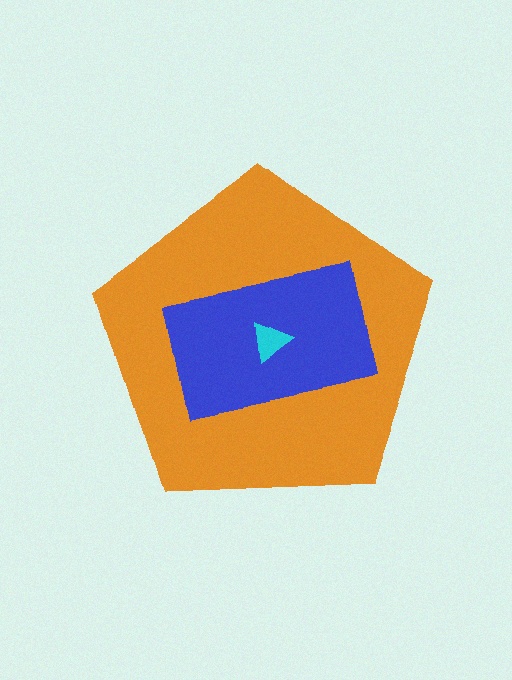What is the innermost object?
The cyan triangle.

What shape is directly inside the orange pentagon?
The blue rectangle.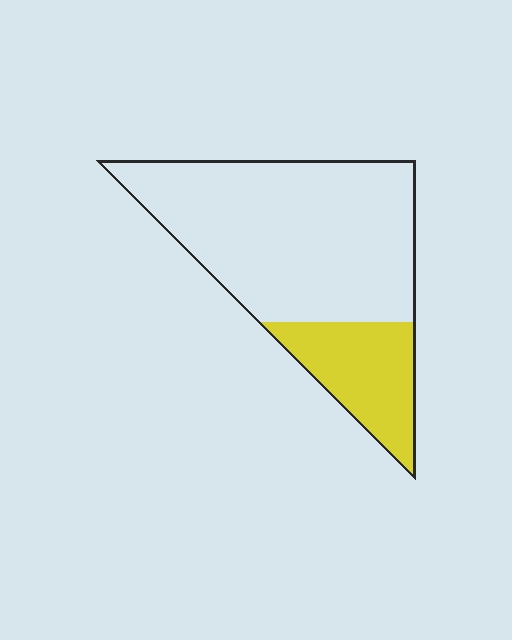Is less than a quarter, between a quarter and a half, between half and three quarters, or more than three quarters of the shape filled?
Less than a quarter.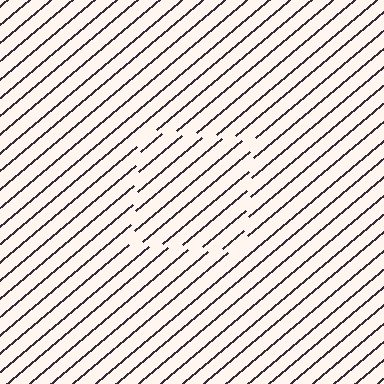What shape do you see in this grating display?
An illusory square. The interior of the shape contains the same grating, shifted by half a period — the contour is defined by the phase discontinuity where line-ends from the inner and outer gratings abut.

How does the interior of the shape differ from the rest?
The interior of the shape contains the same grating, shifted by half a period — the contour is defined by the phase discontinuity where line-ends from the inner and outer gratings abut.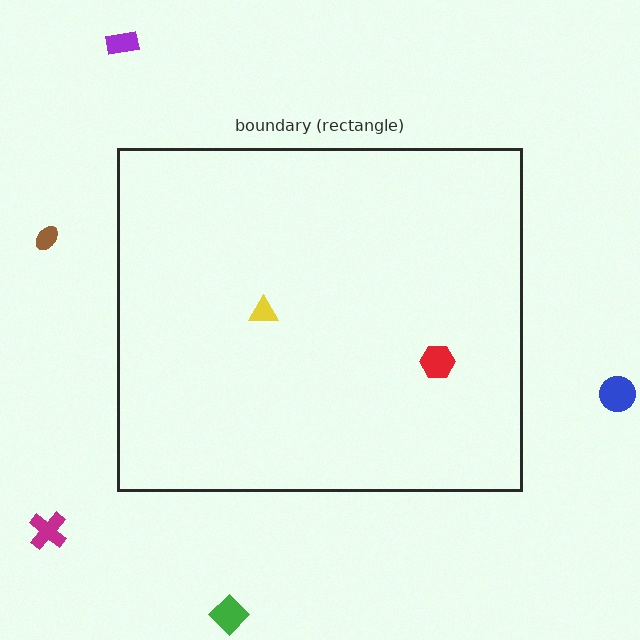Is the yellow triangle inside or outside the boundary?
Inside.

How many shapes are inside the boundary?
2 inside, 5 outside.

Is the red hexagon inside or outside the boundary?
Inside.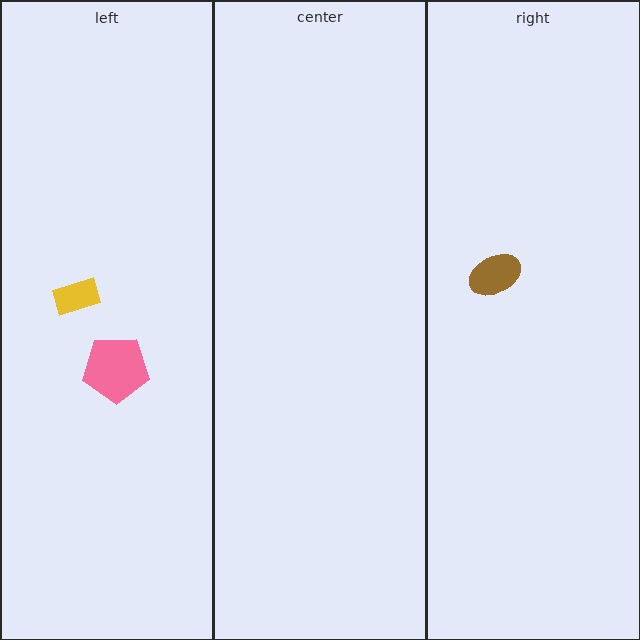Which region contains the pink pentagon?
The left region.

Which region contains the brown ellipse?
The right region.